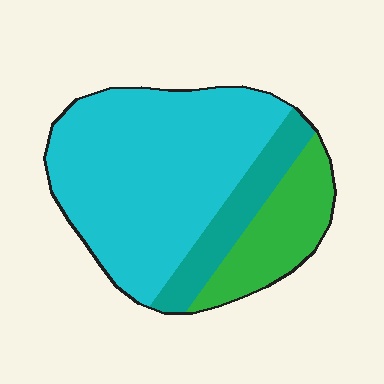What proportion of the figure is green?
Green covers around 20% of the figure.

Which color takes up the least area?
Teal, at roughly 15%.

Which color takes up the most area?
Cyan, at roughly 65%.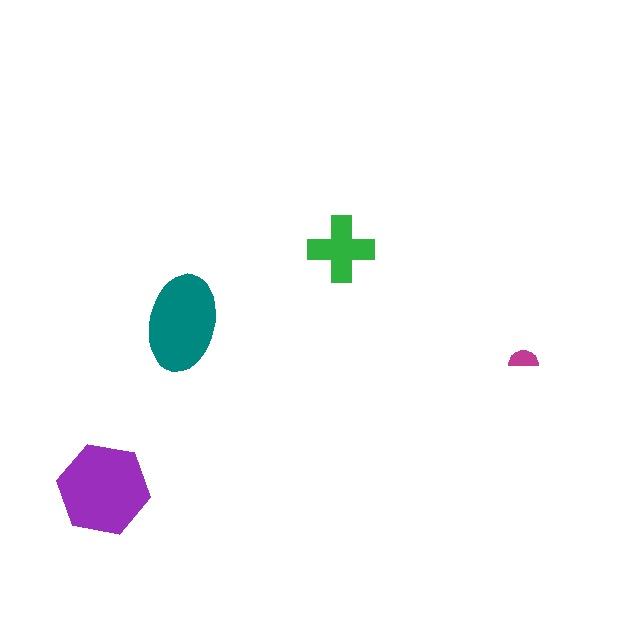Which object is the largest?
The purple hexagon.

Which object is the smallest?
The magenta semicircle.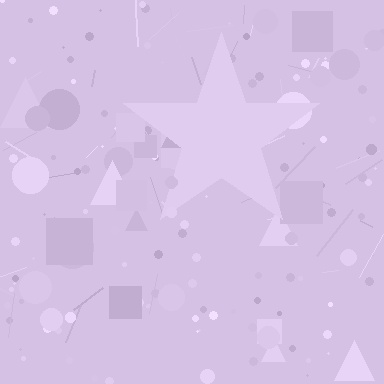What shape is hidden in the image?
A star is hidden in the image.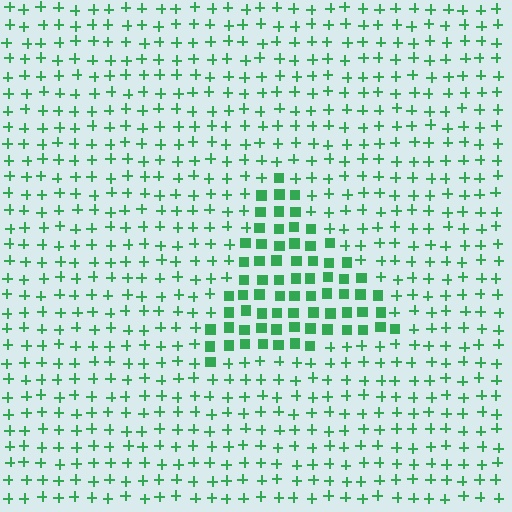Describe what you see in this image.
The image is filled with small green elements arranged in a uniform grid. A triangle-shaped region contains squares, while the surrounding area contains plus signs. The boundary is defined purely by the change in element shape.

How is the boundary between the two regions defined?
The boundary is defined by a change in element shape: squares inside vs. plus signs outside. All elements share the same color and spacing.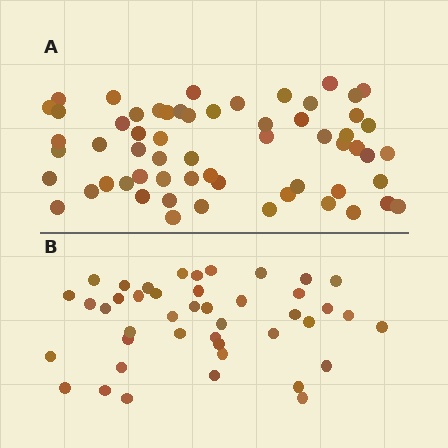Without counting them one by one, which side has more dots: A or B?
Region A (the top region) has more dots.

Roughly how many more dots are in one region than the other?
Region A has approximately 15 more dots than region B.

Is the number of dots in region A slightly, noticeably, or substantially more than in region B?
Region A has noticeably more, but not dramatically so. The ratio is roughly 1.4 to 1.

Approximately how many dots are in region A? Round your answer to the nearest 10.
About 60 dots.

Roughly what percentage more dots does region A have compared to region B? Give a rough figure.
About 40% more.